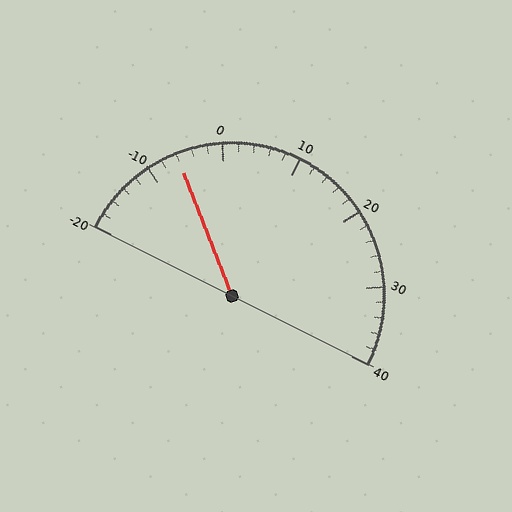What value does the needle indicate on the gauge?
The needle indicates approximately -6.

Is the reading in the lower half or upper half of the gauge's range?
The reading is in the lower half of the range (-20 to 40).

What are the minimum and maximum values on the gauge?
The gauge ranges from -20 to 40.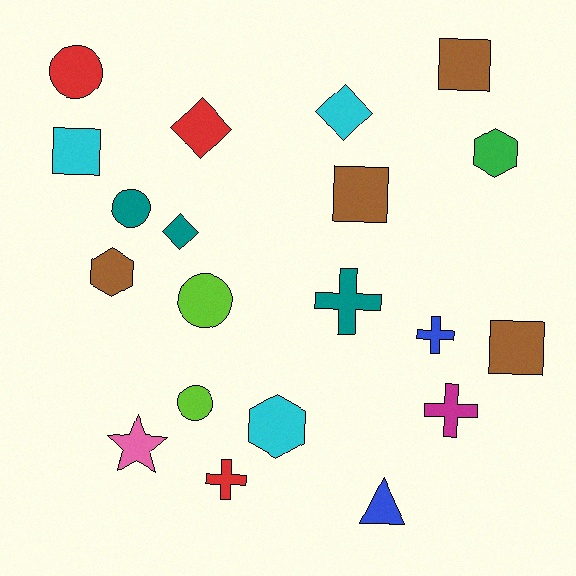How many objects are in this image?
There are 20 objects.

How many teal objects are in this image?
There are 3 teal objects.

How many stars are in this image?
There is 1 star.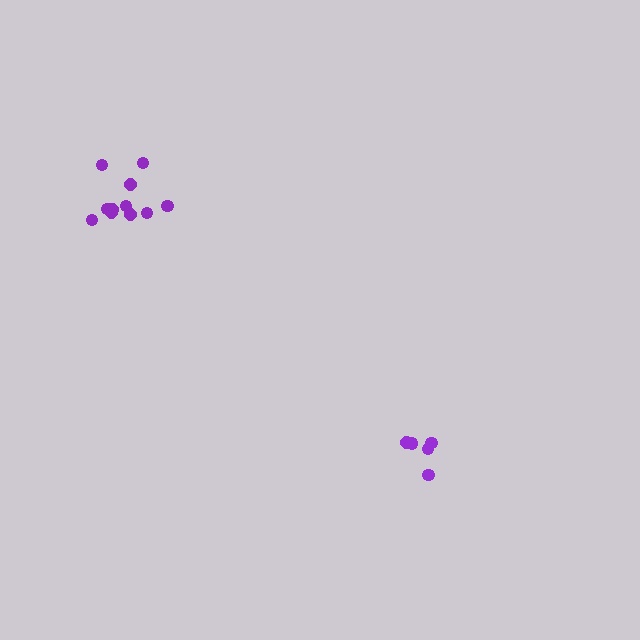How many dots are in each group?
Group 1: 5 dots, Group 2: 11 dots (16 total).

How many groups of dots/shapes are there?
There are 2 groups.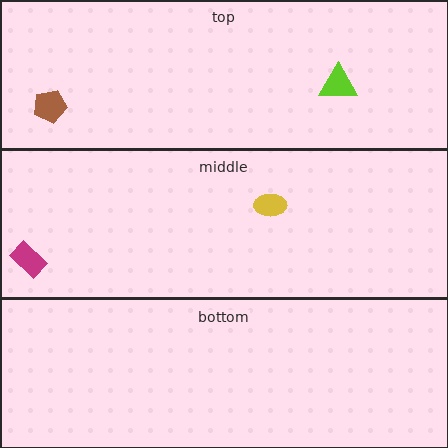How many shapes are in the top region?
2.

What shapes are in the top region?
The lime triangle, the brown pentagon.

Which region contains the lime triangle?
The top region.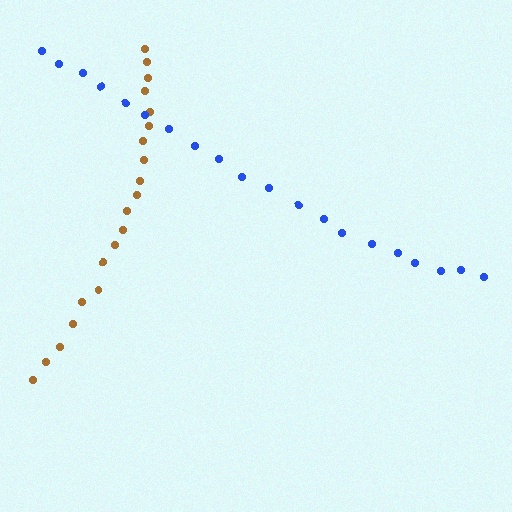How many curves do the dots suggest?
There are 2 distinct paths.